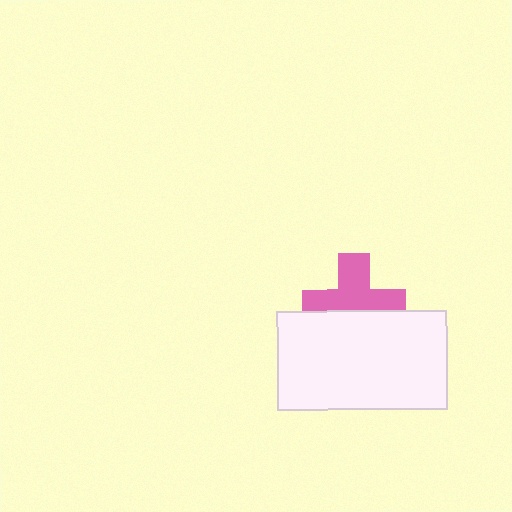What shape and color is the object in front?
The object in front is a white rectangle.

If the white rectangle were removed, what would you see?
You would see the complete pink cross.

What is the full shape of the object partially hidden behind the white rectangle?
The partially hidden object is a pink cross.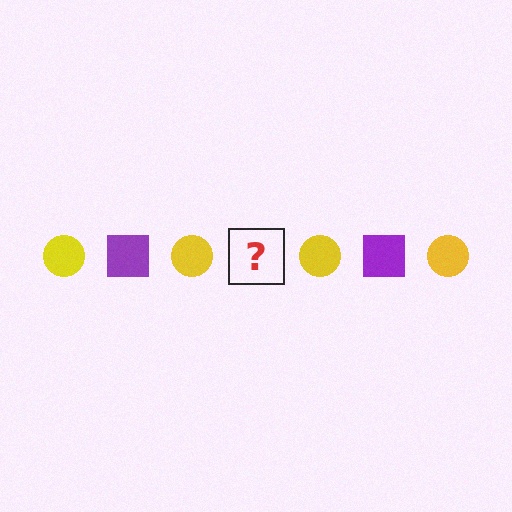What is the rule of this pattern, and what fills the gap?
The rule is that the pattern alternates between yellow circle and purple square. The gap should be filled with a purple square.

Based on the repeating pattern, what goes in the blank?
The blank should be a purple square.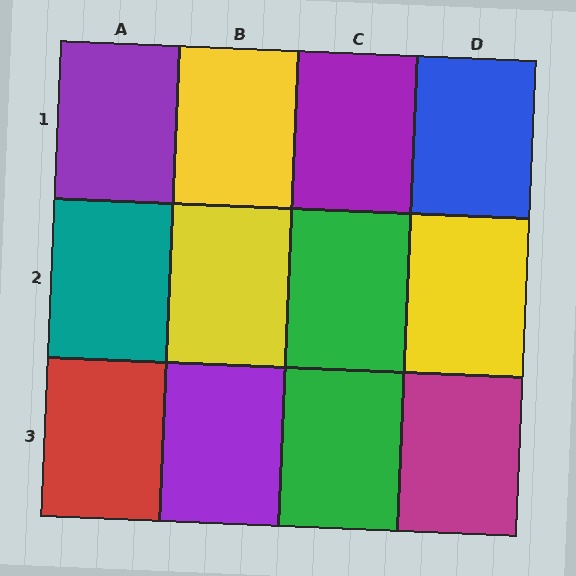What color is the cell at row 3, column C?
Green.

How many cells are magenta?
1 cell is magenta.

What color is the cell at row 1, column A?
Purple.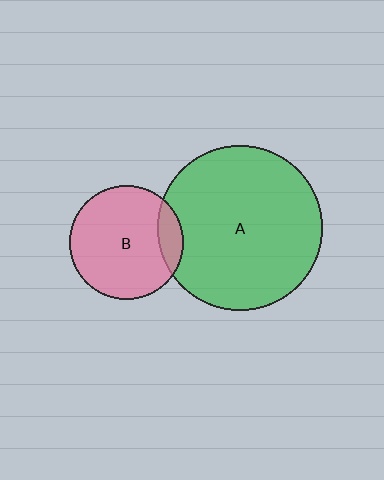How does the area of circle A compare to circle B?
Approximately 2.1 times.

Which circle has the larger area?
Circle A (green).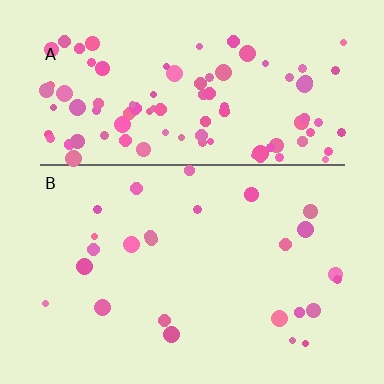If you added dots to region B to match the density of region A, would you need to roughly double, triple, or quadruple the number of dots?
Approximately quadruple.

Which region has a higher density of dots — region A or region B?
A (the top).